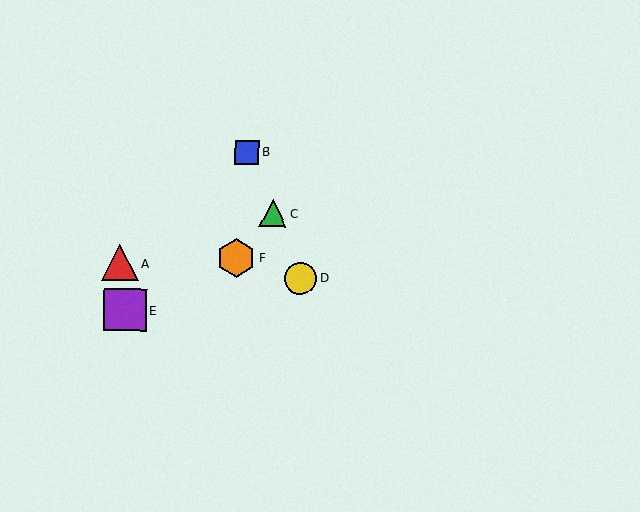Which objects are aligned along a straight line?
Objects B, C, D are aligned along a straight line.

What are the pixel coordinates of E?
Object E is at (125, 310).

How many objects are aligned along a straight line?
3 objects (B, C, D) are aligned along a straight line.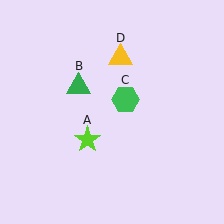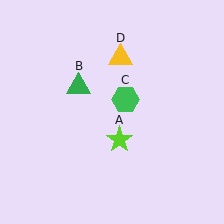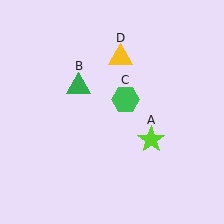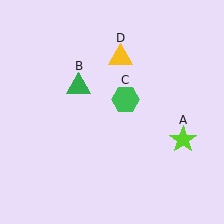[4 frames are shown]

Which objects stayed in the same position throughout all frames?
Green triangle (object B) and green hexagon (object C) and yellow triangle (object D) remained stationary.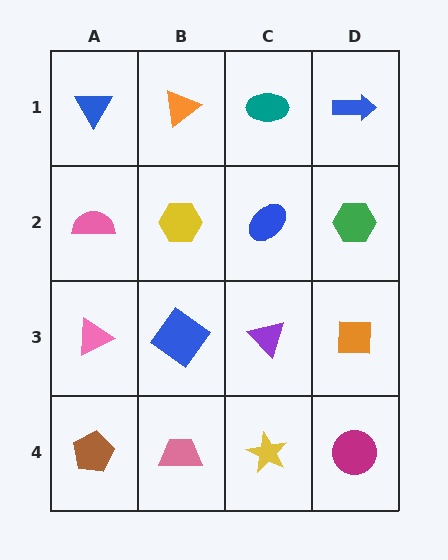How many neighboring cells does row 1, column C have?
3.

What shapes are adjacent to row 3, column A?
A pink semicircle (row 2, column A), a brown pentagon (row 4, column A), a blue diamond (row 3, column B).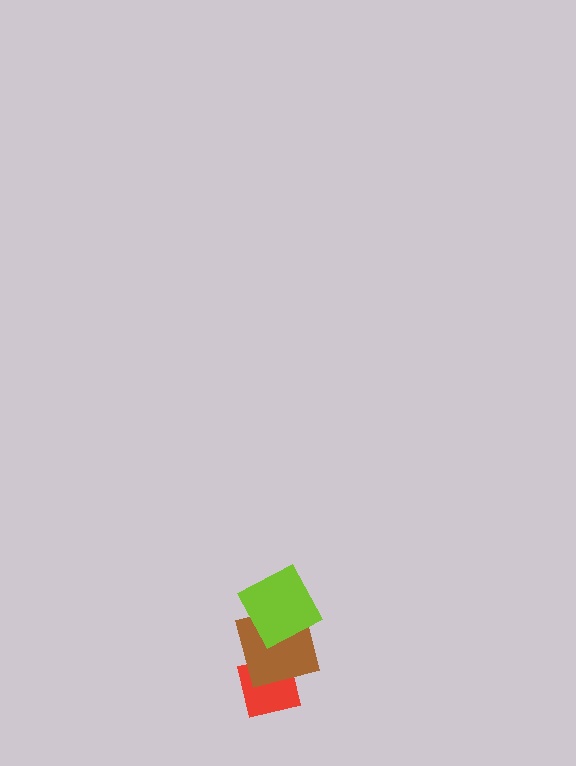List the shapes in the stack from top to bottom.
From top to bottom: the lime square, the brown square, the red square.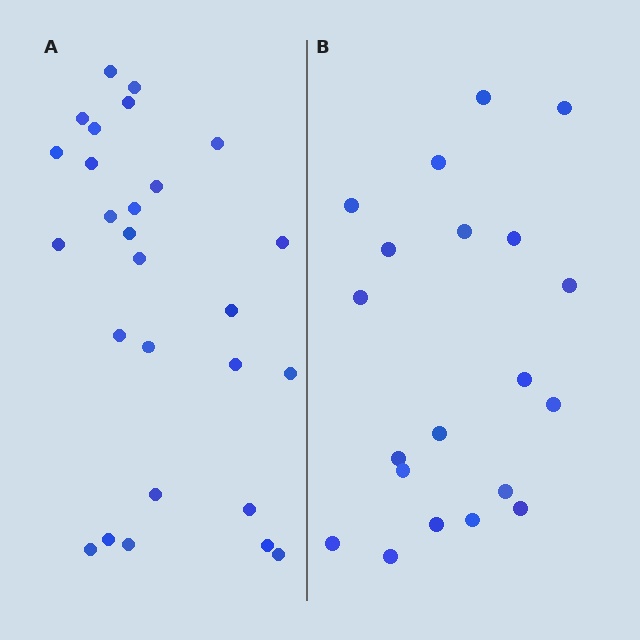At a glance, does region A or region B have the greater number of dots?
Region A (the left region) has more dots.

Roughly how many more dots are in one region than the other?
Region A has roughly 8 or so more dots than region B.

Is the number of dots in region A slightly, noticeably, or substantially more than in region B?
Region A has noticeably more, but not dramatically so. The ratio is roughly 1.4 to 1.